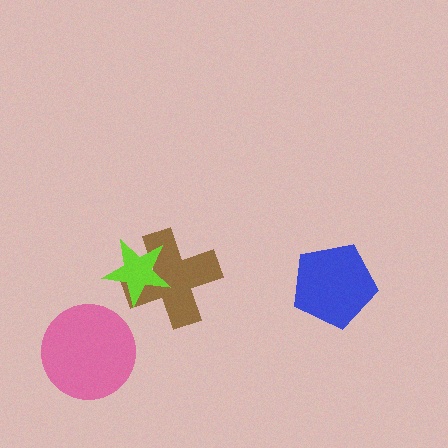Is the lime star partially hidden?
No, no other shape covers it.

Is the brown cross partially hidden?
Yes, it is partially covered by another shape.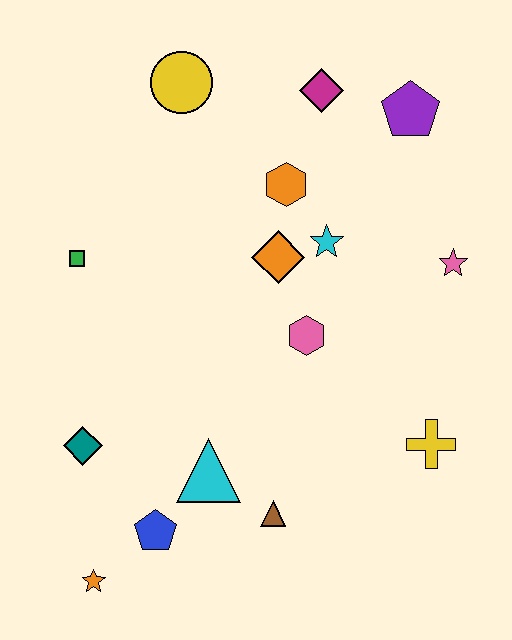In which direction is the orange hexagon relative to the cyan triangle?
The orange hexagon is above the cyan triangle.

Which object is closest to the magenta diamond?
The purple pentagon is closest to the magenta diamond.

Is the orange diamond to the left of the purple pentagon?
Yes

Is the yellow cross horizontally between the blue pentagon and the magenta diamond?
No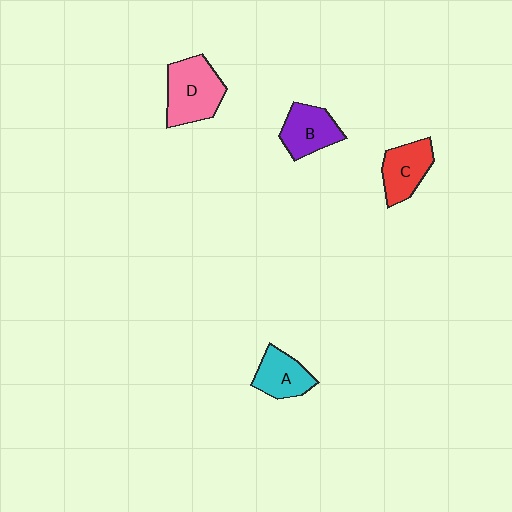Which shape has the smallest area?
Shape A (cyan).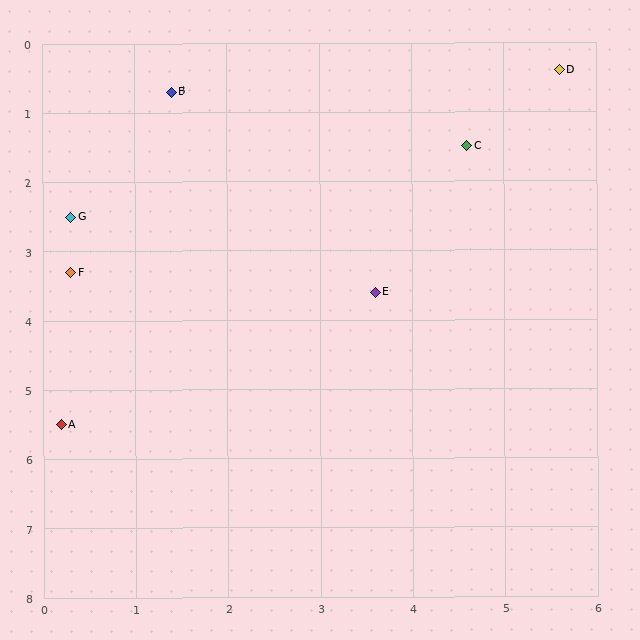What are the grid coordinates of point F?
Point F is at approximately (0.3, 3.3).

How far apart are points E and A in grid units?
Points E and A are about 3.9 grid units apart.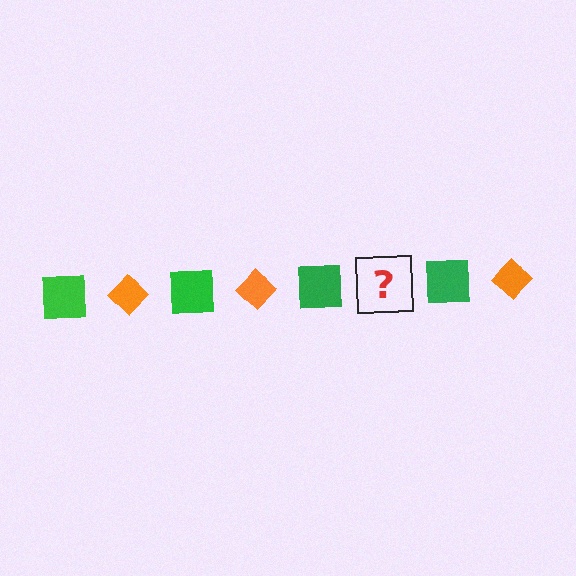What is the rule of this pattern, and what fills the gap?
The rule is that the pattern alternates between green square and orange diamond. The gap should be filled with an orange diamond.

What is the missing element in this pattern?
The missing element is an orange diamond.